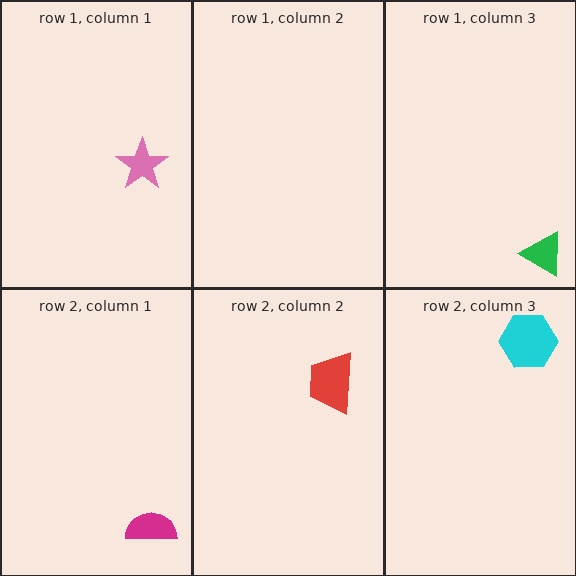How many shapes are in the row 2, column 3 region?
1.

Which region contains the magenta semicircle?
The row 2, column 1 region.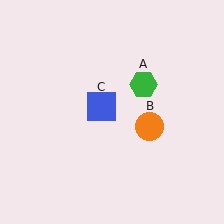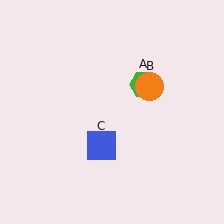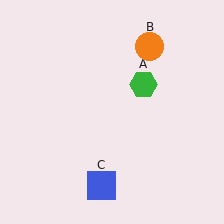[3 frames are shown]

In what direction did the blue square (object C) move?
The blue square (object C) moved down.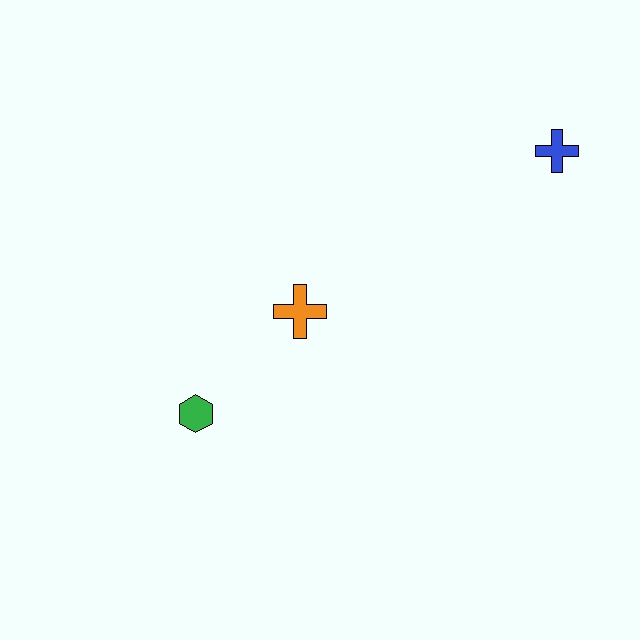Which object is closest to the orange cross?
The green hexagon is closest to the orange cross.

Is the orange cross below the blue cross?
Yes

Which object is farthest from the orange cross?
The blue cross is farthest from the orange cross.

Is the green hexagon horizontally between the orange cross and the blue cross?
No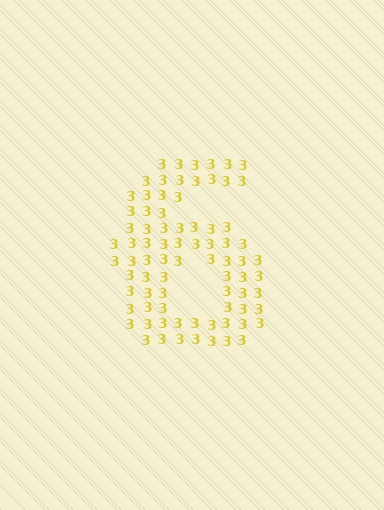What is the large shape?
The large shape is the digit 6.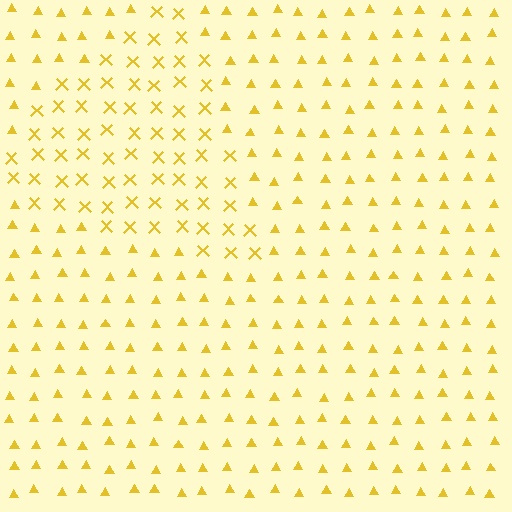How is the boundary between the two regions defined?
The boundary is defined by a change in element shape: X marks inside vs. triangles outside. All elements share the same color and spacing.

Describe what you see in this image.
The image is filled with small yellow elements arranged in a uniform grid. A triangle-shaped region contains X marks, while the surrounding area contains triangles. The boundary is defined purely by the change in element shape.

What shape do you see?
I see a triangle.